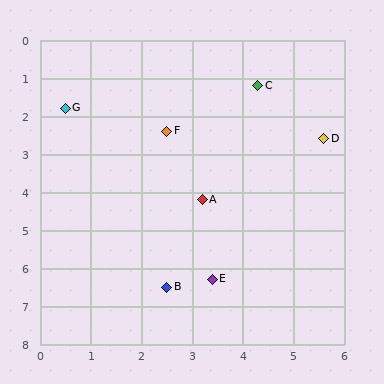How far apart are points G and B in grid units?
Points G and B are about 5.1 grid units apart.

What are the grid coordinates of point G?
Point G is at approximately (0.5, 1.8).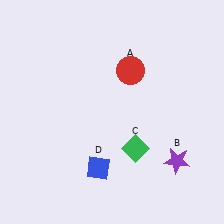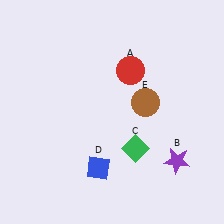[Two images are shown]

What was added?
A brown circle (E) was added in Image 2.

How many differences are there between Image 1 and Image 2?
There is 1 difference between the two images.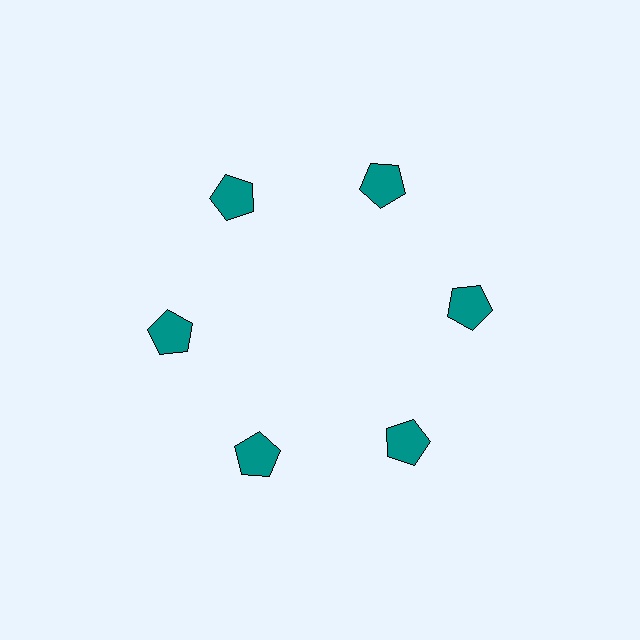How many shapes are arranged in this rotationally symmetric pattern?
There are 6 shapes, arranged in 6 groups of 1.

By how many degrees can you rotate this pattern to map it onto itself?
The pattern maps onto itself every 60 degrees of rotation.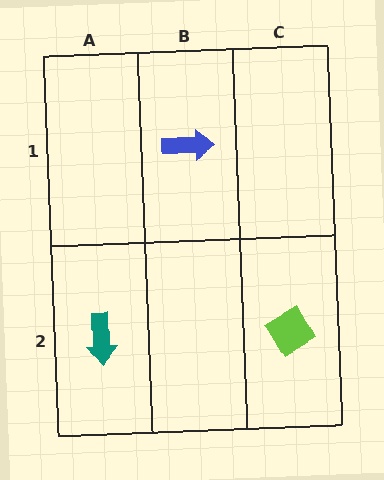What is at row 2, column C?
A lime diamond.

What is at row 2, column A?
A teal arrow.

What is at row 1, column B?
A blue arrow.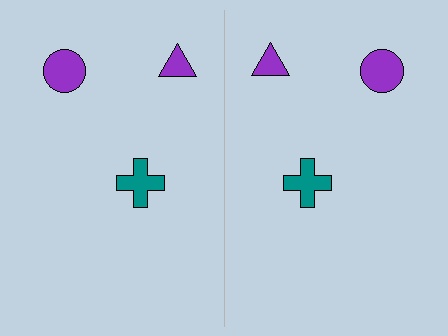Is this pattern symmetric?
Yes, this pattern has bilateral (reflection) symmetry.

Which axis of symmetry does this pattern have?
The pattern has a vertical axis of symmetry running through the center of the image.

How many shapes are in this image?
There are 6 shapes in this image.